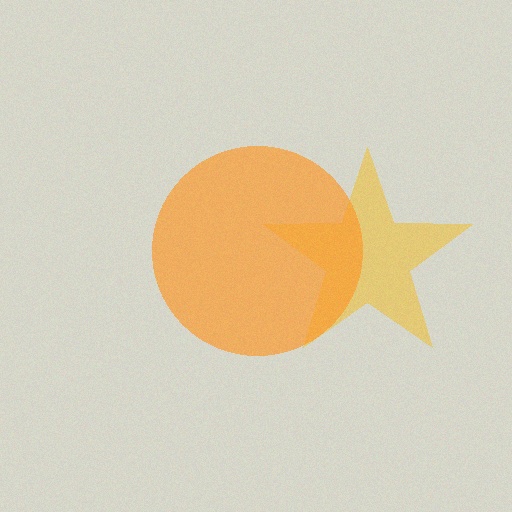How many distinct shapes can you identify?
There are 2 distinct shapes: a yellow star, an orange circle.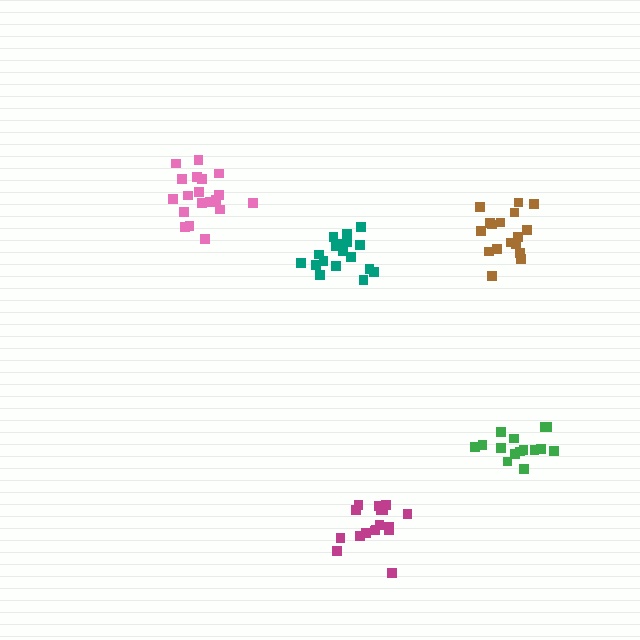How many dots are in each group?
Group 1: 19 dots, Group 2: 18 dots, Group 3: 15 dots, Group 4: 17 dots, Group 5: 18 dots (87 total).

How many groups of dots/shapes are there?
There are 5 groups.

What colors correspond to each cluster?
The clusters are colored: pink, teal, green, brown, magenta.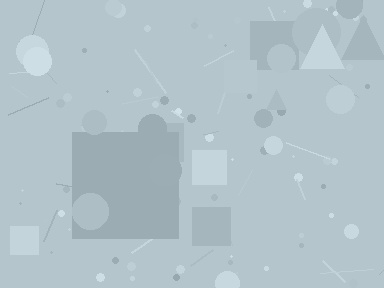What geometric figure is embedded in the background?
A square is embedded in the background.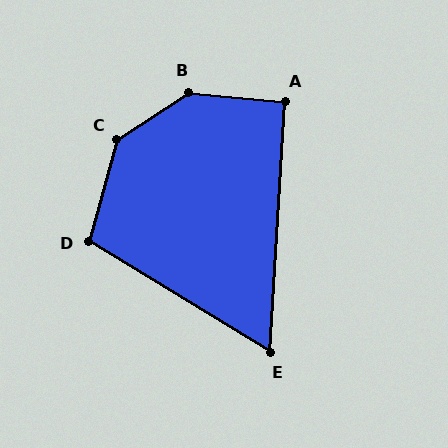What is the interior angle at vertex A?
Approximately 92 degrees (approximately right).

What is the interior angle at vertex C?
Approximately 139 degrees (obtuse).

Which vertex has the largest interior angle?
B, at approximately 141 degrees.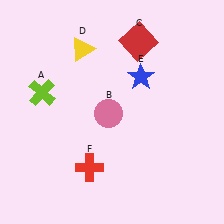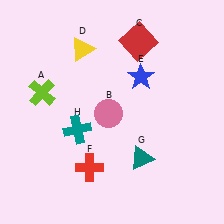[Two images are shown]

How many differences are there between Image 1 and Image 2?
There are 2 differences between the two images.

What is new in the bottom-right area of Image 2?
A teal triangle (G) was added in the bottom-right area of Image 2.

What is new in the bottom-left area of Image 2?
A teal cross (H) was added in the bottom-left area of Image 2.